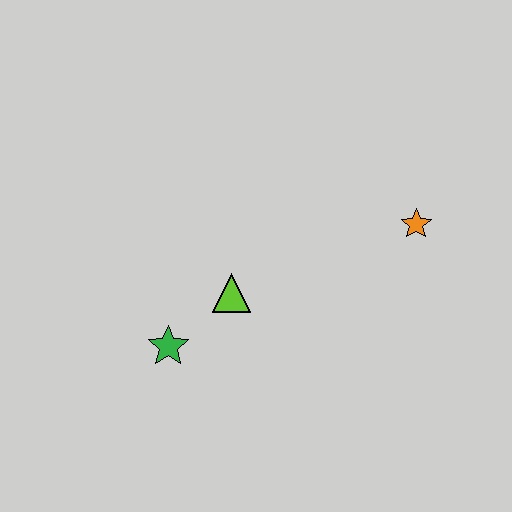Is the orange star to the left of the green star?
No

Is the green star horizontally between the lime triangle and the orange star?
No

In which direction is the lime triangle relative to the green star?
The lime triangle is to the right of the green star.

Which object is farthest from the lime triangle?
The orange star is farthest from the lime triangle.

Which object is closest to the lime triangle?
The green star is closest to the lime triangle.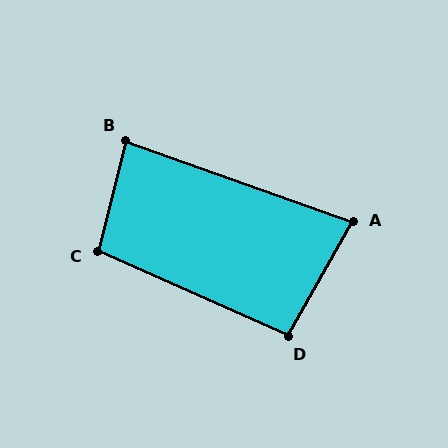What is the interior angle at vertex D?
Approximately 96 degrees (obtuse).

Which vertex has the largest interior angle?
C, at approximately 100 degrees.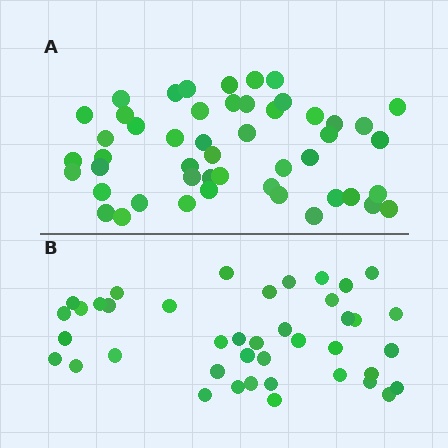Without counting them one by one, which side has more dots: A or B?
Region A (the top region) has more dots.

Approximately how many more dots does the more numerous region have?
Region A has roughly 8 or so more dots than region B.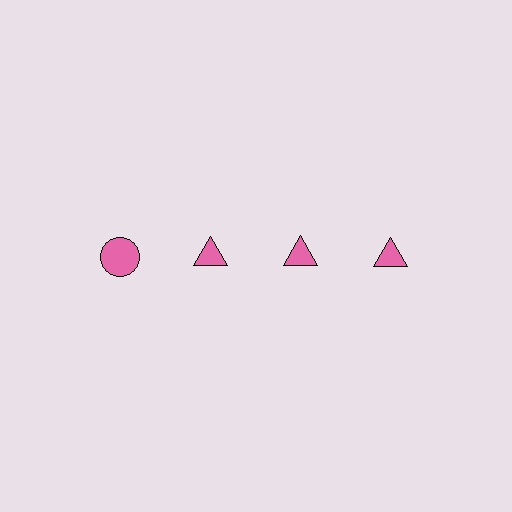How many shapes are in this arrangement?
There are 4 shapes arranged in a grid pattern.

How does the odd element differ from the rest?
It has a different shape: circle instead of triangle.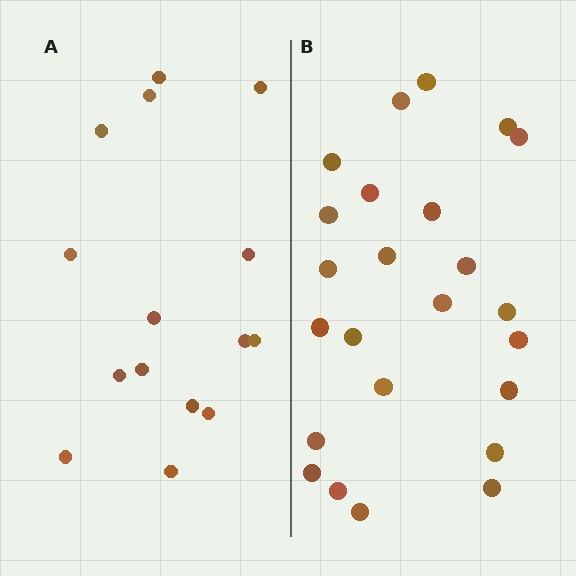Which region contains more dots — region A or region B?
Region B (the right region) has more dots.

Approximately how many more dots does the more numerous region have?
Region B has roughly 8 or so more dots than region A.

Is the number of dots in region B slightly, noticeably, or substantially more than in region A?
Region B has substantially more. The ratio is roughly 1.6 to 1.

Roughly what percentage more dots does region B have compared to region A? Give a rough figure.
About 60% more.